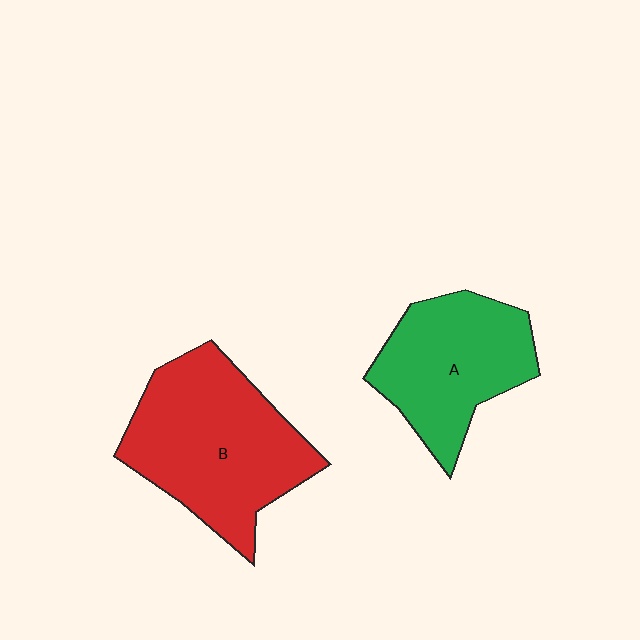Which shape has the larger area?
Shape B (red).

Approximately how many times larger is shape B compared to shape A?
Approximately 1.3 times.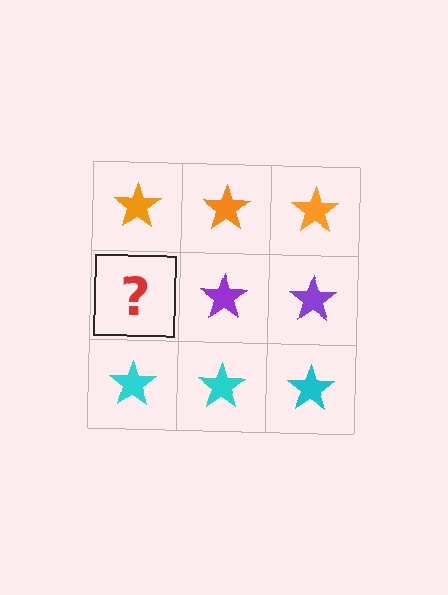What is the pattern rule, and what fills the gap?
The rule is that each row has a consistent color. The gap should be filled with a purple star.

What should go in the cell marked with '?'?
The missing cell should contain a purple star.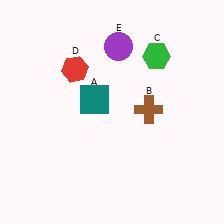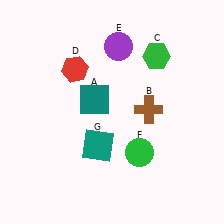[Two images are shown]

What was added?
A green circle (F), a teal square (G) were added in Image 2.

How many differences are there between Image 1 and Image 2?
There are 2 differences between the two images.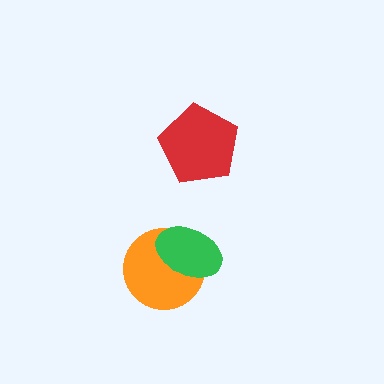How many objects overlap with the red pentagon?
0 objects overlap with the red pentagon.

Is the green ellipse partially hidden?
No, no other shape covers it.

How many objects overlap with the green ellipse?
1 object overlaps with the green ellipse.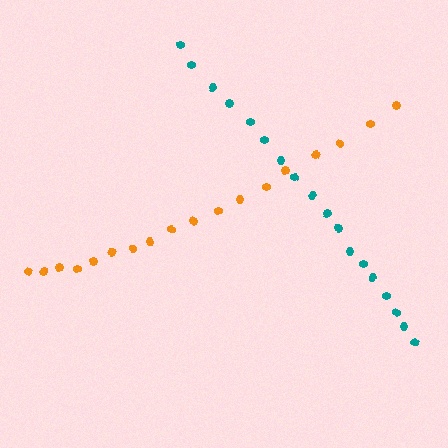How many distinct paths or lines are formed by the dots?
There are 2 distinct paths.